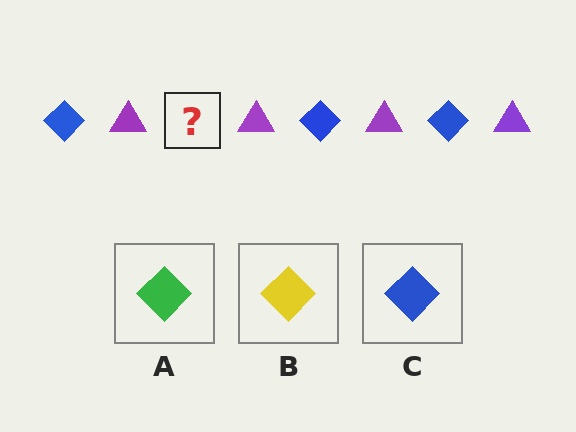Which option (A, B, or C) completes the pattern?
C.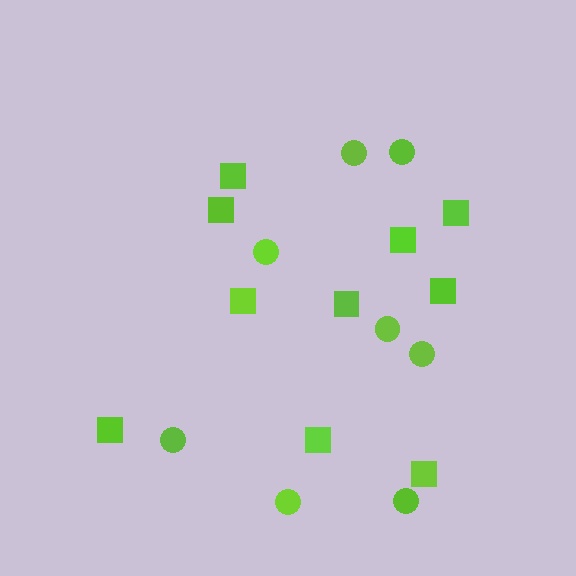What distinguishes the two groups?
There are 2 groups: one group of squares (10) and one group of circles (8).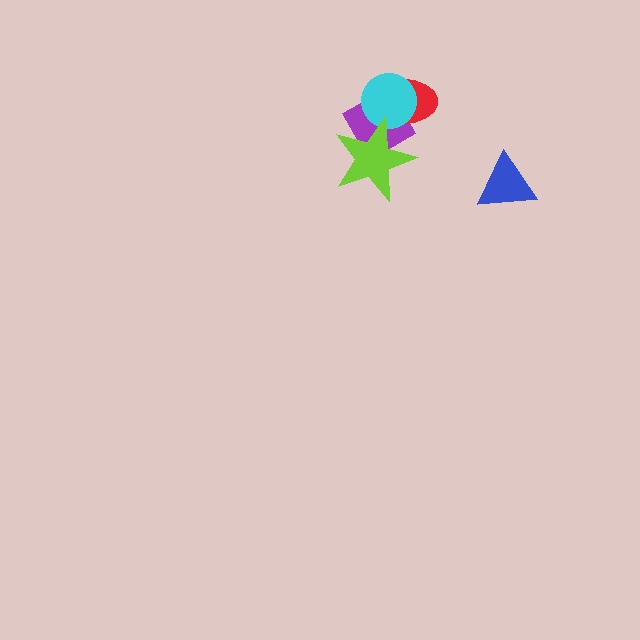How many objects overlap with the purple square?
3 objects overlap with the purple square.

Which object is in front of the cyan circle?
The lime star is in front of the cyan circle.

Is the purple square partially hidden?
Yes, it is partially covered by another shape.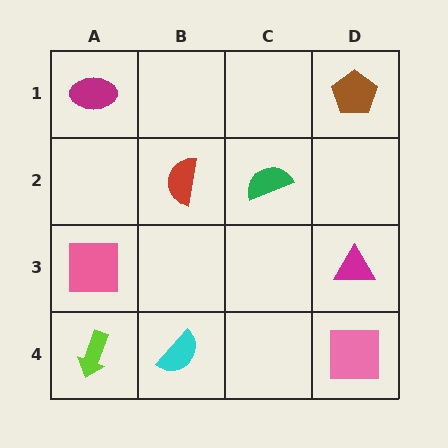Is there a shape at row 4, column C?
No, that cell is empty.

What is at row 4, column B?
A cyan semicircle.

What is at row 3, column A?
A pink square.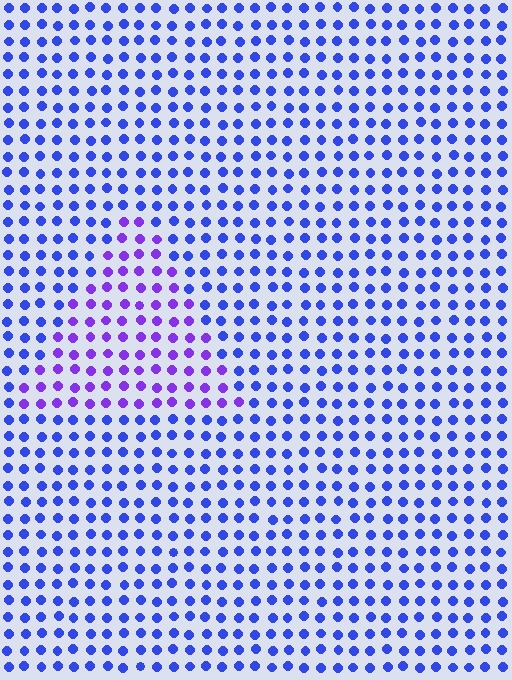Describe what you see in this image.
The image is filled with small blue elements in a uniform arrangement. A triangle-shaped region is visible where the elements are tinted to a slightly different hue, forming a subtle color boundary.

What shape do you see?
I see a triangle.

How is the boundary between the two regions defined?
The boundary is defined purely by a slight shift in hue (about 35 degrees). Spacing, size, and orientation are identical on both sides.